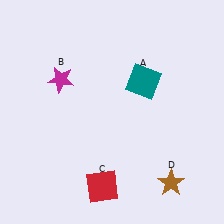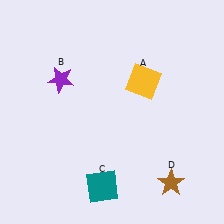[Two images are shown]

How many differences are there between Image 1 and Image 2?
There are 3 differences between the two images.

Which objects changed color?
A changed from teal to yellow. B changed from magenta to purple. C changed from red to teal.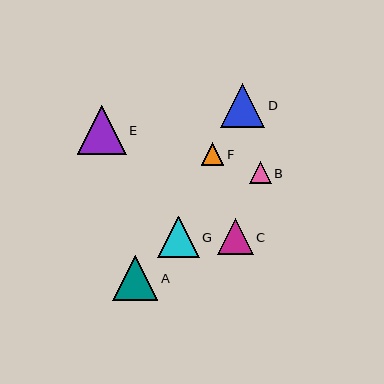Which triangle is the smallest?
Triangle B is the smallest with a size of approximately 22 pixels.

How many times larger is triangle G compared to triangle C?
Triangle G is approximately 1.1 times the size of triangle C.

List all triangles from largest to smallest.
From largest to smallest: E, A, D, G, C, F, B.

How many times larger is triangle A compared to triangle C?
Triangle A is approximately 1.3 times the size of triangle C.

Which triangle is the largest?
Triangle E is the largest with a size of approximately 49 pixels.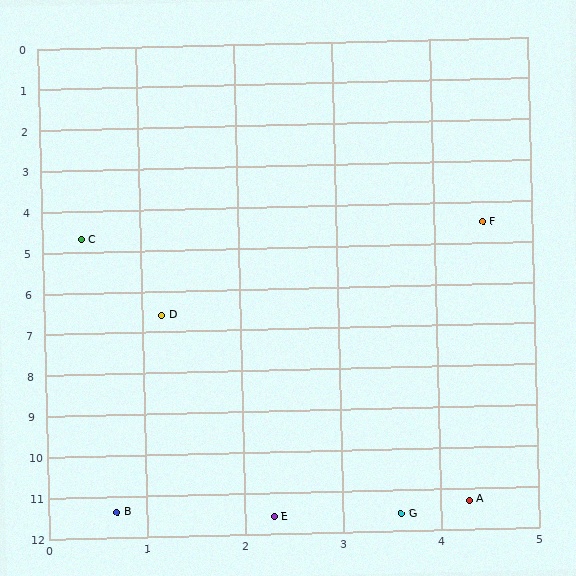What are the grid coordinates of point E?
Point E is at approximately (2.3, 11.6).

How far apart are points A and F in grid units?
Points A and F are about 6.8 grid units apart.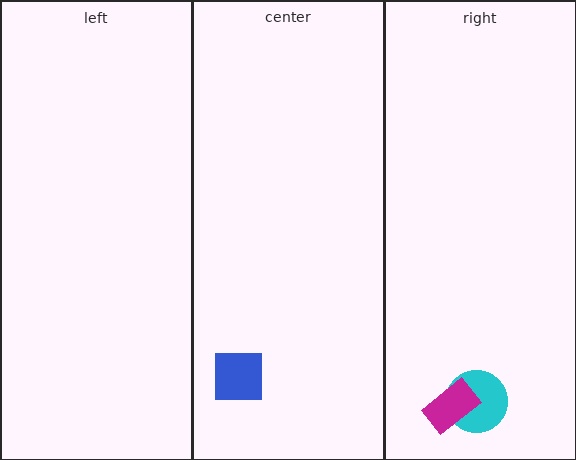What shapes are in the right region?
The cyan circle, the magenta rectangle.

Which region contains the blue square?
The center region.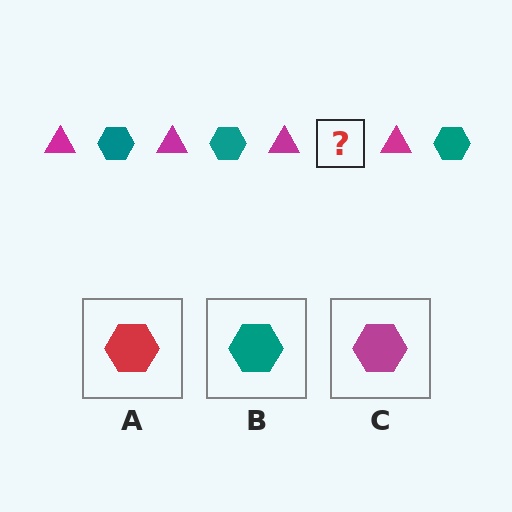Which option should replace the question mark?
Option B.